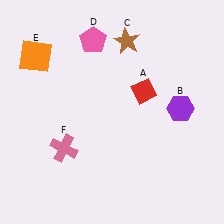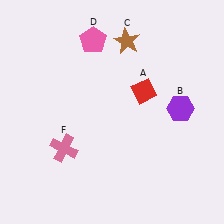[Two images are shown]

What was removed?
The orange square (E) was removed in Image 2.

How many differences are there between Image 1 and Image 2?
There is 1 difference between the two images.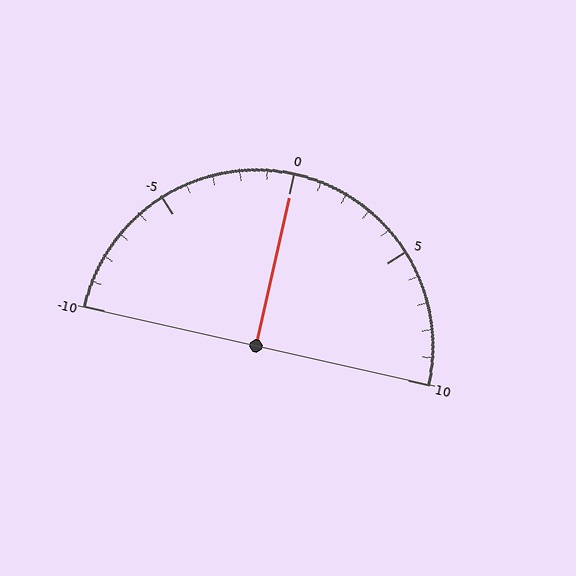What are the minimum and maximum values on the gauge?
The gauge ranges from -10 to 10.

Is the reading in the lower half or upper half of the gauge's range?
The reading is in the upper half of the range (-10 to 10).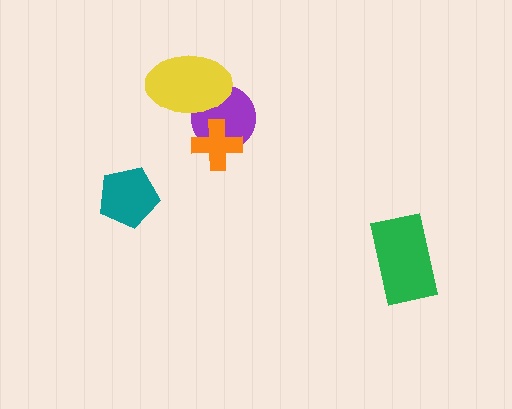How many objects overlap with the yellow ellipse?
1 object overlaps with the yellow ellipse.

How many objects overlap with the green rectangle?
0 objects overlap with the green rectangle.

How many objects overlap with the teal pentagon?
0 objects overlap with the teal pentagon.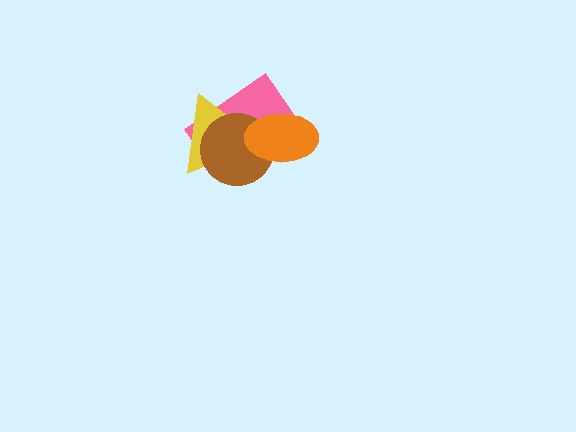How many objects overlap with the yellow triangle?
3 objects overlap with the yellow triangle.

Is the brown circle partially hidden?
Yes, it is partially covered by another shape.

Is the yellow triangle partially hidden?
Yes, it is partially covered by another shape.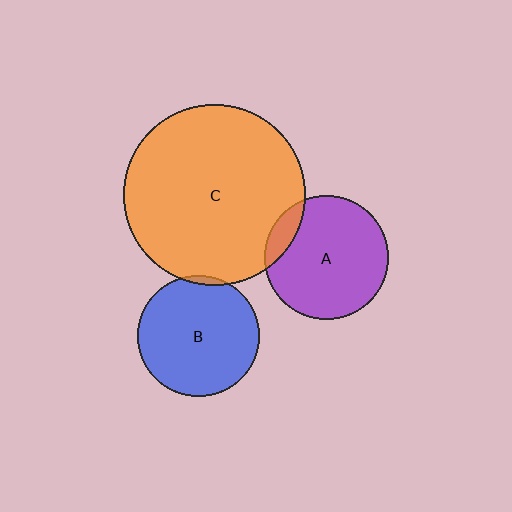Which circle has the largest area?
Circle C (orange).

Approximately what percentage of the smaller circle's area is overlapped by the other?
Approximately 10%.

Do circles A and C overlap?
Yes.